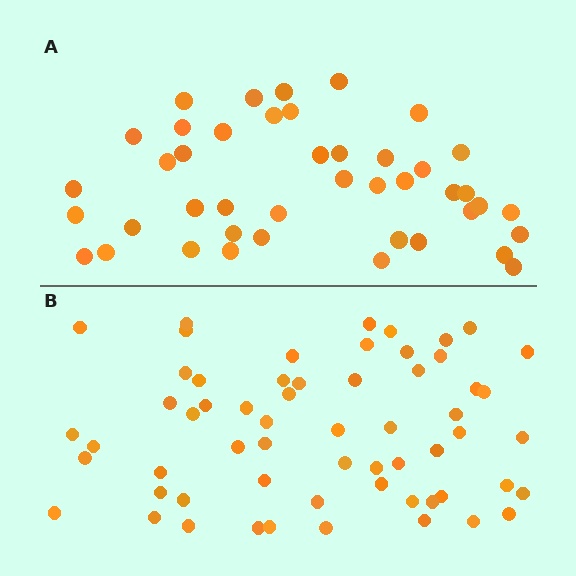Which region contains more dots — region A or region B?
Region B (the bottom region) has more dots.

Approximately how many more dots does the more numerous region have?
Region B has approximately 15 more dots than region A.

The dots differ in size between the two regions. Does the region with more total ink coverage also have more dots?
No. Region A has more total ink coverage because its dots are larger, but region B actually contains more individual dots. Total area can be misleading — the number of items is what matters here.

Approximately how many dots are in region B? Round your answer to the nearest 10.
About 60 dots.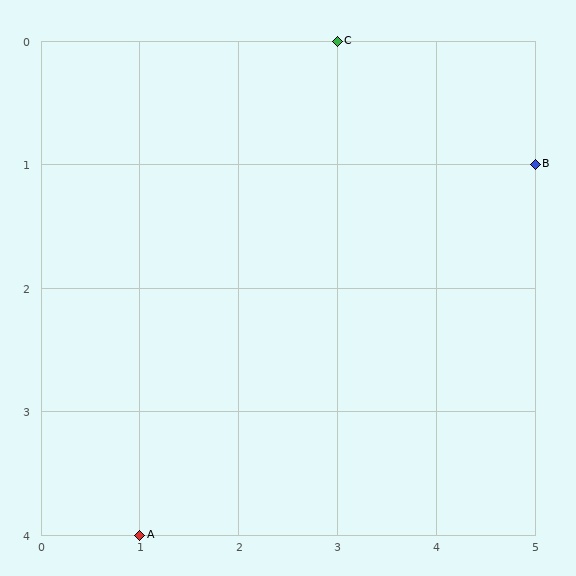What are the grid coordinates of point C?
Point C is at grid coordinates (3, 0).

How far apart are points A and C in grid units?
Points A and C are 2 columns and 4 rows apart (about 4.5 grid units diagonally).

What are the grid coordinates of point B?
Point B is at grid coordinates (5, 1).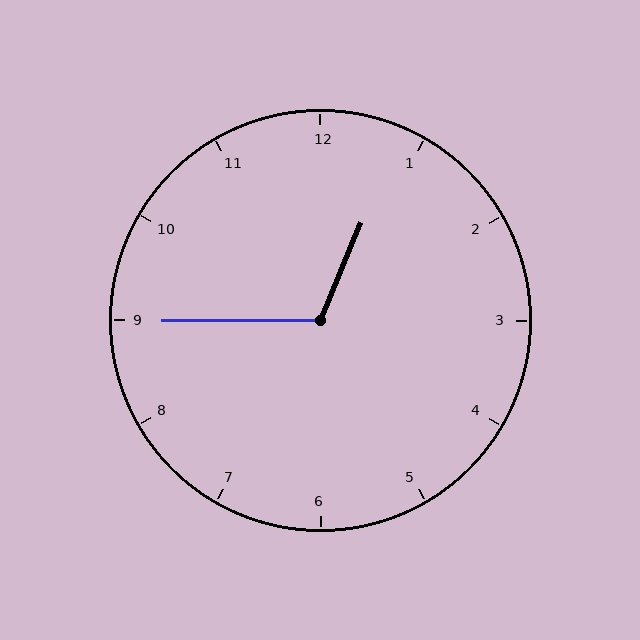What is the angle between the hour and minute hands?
Approximately 112 degrees.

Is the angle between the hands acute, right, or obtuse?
It is obtuse.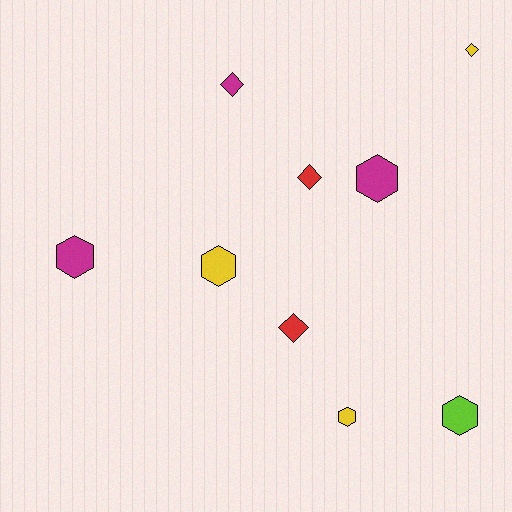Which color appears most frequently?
Magenta, with 3 objects.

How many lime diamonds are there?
There are no lime diamonds.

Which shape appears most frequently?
Hexagon, with 5 objects.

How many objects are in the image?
There are 9 objects.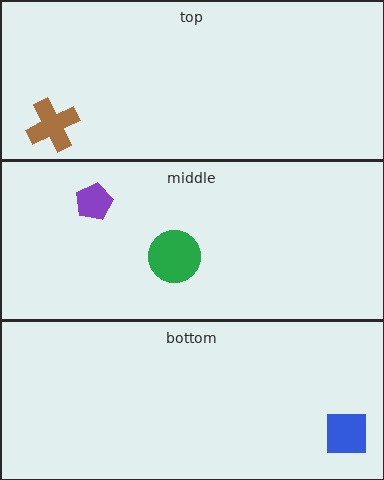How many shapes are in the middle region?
2.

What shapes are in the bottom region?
The blue square.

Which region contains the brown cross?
The top region.